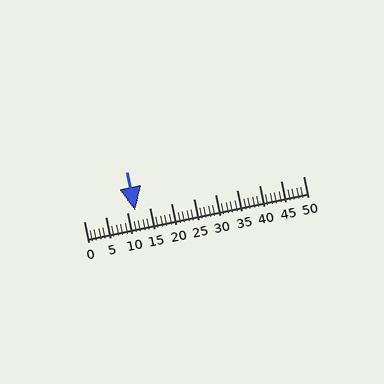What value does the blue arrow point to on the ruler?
The blue arrow points to approximately 12.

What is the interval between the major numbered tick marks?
The major tick marks are spaced 5 units apart.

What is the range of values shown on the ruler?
The ruler shows values from 0 to 50.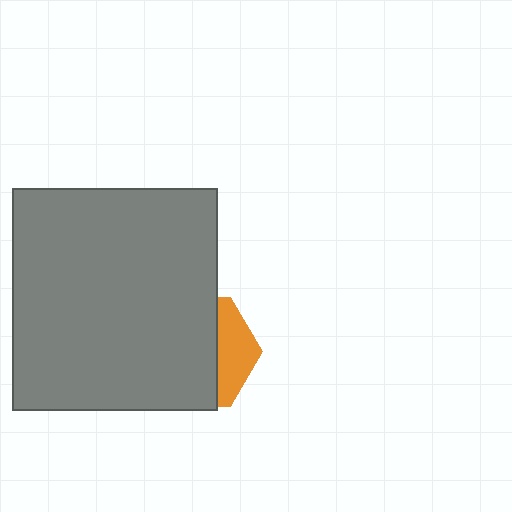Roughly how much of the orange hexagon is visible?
A small part of it is visible (roughly 31%).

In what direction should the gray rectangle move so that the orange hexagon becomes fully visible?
The gray rectangle should move left. That is the shortest direction to clear the overlap and leave the orange hexagon fully visible.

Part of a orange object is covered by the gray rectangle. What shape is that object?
It is a hexagon.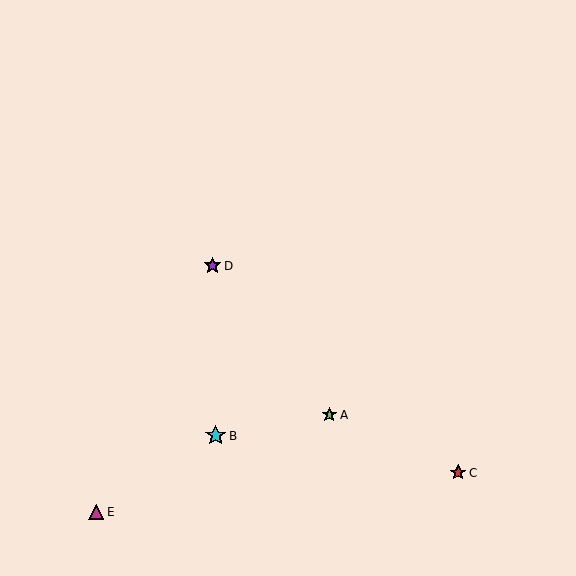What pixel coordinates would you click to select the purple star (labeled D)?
Click at (213, 266) to select the purple star D.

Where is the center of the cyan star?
The center of the cyan star is at (216, 436).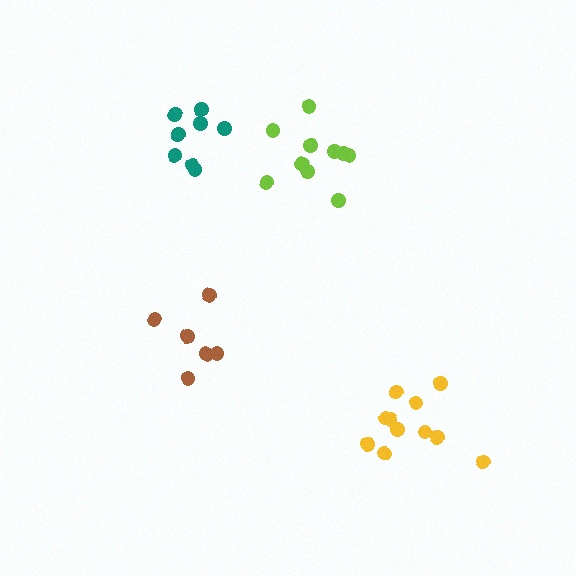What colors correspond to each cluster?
The clusters are colored: yellow, lime, brown, teal.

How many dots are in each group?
Group 1: 11 dots, Group 2: 10 dots, Group 3: 6 dots, Group 4: 8 dots (35 total).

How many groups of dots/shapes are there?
There are 4 groups.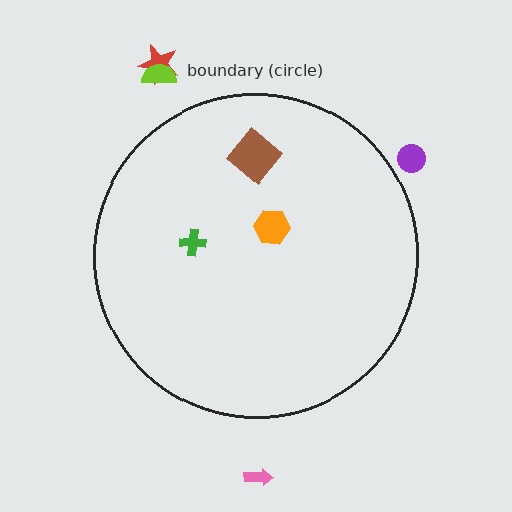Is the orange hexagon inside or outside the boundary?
Inside.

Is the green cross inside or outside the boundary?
Inside.